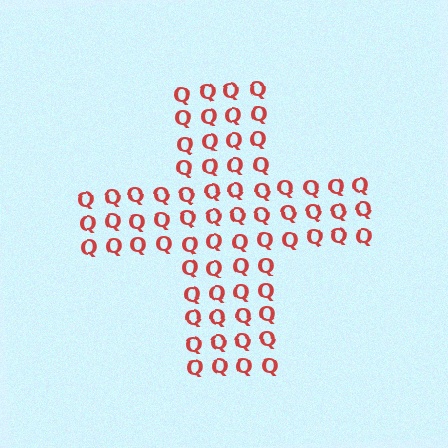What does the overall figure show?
The overall figure shows a cross.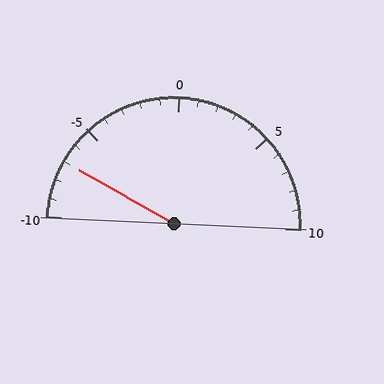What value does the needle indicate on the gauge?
The needle indicates approximately -7.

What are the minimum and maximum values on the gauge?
The gauge ranges from -10 to 10.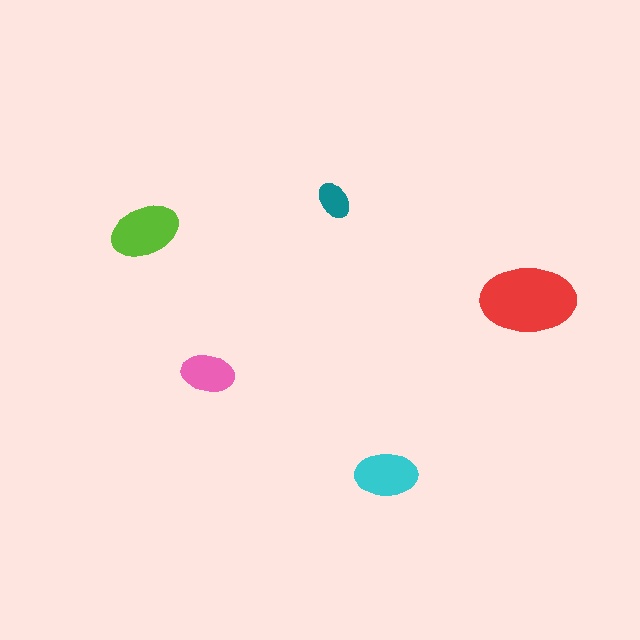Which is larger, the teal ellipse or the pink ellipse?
The pink one.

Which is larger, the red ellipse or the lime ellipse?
The red one.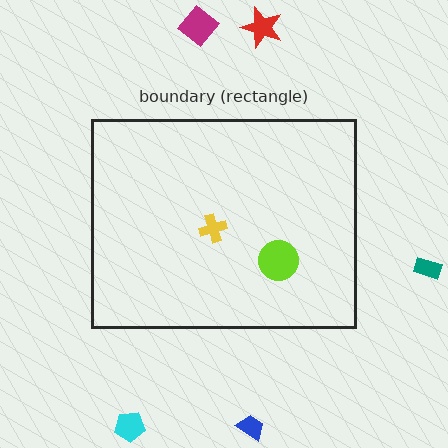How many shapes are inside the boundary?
2 inside, 5 outside.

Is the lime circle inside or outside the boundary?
Inside.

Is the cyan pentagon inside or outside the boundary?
Outside.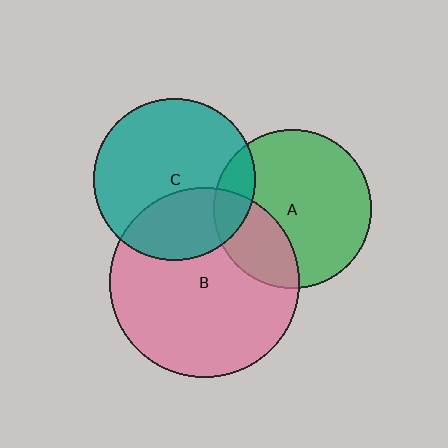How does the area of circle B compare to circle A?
Approximately 1.4 times.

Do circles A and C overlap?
Yes.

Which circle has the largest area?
Circle B (pink).